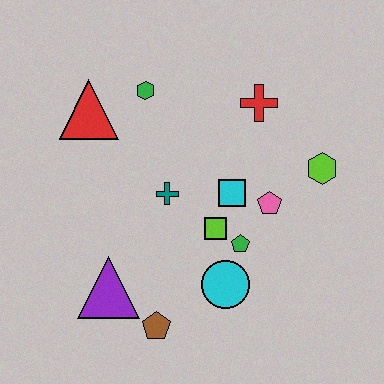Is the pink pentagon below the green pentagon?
No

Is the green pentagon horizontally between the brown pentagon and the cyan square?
No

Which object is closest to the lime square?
The green pentagon is closest to the lime square.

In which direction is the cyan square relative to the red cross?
The cyan square is below the red cross.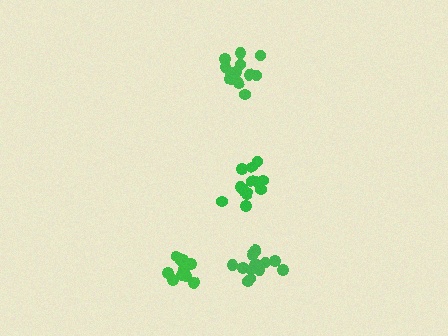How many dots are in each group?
Group 1: 13 dots, Group 2: 12 dots, Group 3: 10 dots, Group 4: 13 dots (48 total).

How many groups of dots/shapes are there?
There are 4 groups.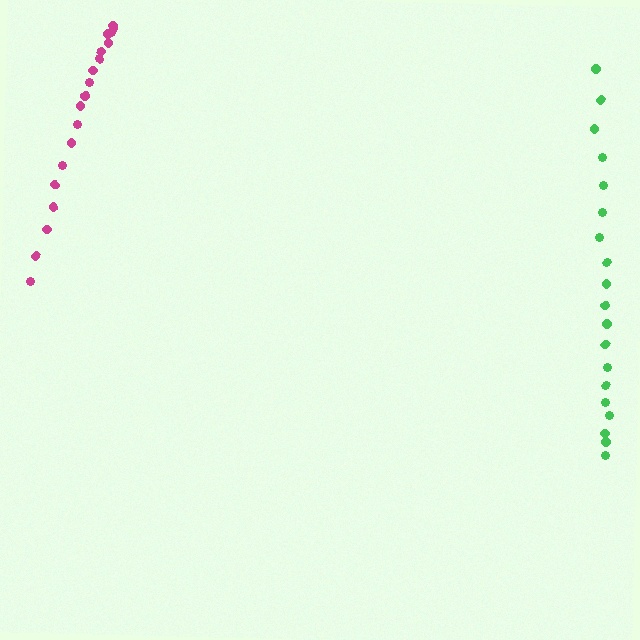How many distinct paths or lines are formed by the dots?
There are 2 distinct paths.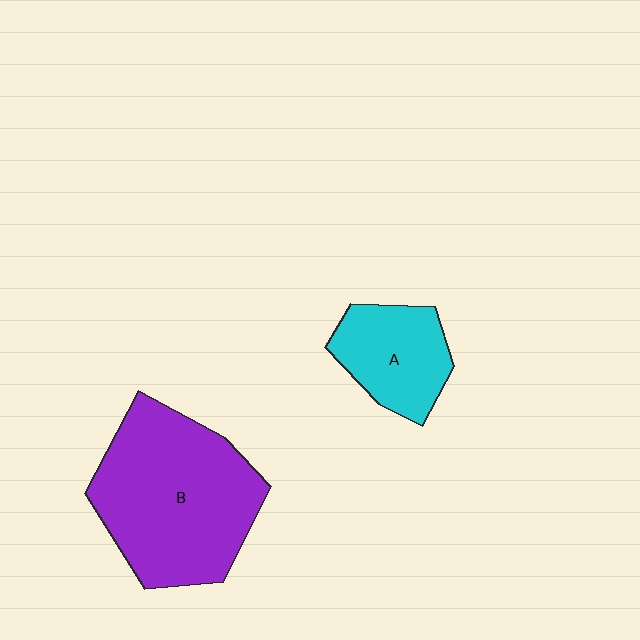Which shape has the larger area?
Shape B (purple).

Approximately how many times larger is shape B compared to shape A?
Approximately 2.2 times.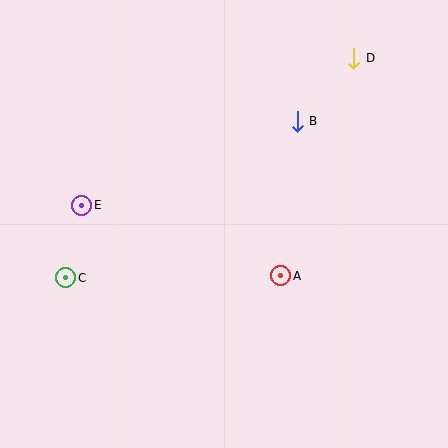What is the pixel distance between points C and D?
The distance between C and D is 362 pixels.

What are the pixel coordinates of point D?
Point D is at (354, 58).